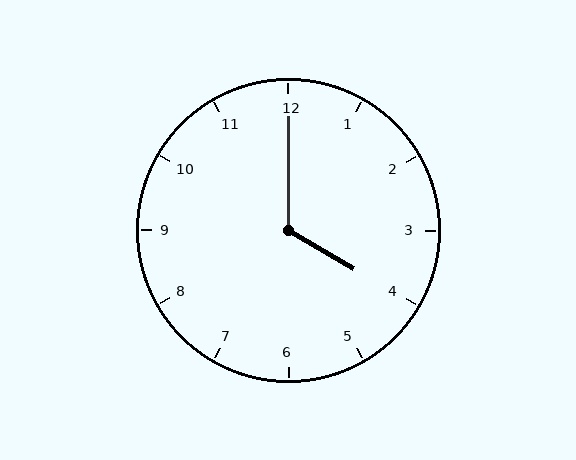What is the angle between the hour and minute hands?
Approximately 120 degrees.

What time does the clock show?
4:00.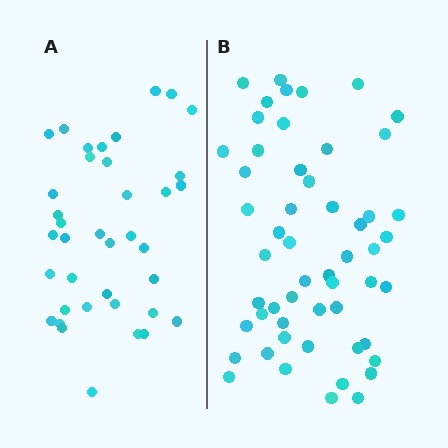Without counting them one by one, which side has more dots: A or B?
Region B (the right region) has more dots.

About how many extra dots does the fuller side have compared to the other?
Region B has approximately 15 more dots than region A.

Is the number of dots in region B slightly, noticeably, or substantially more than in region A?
Region B has noticeably more, but not dramatically so. The ratio is roughly 1.4 to 1.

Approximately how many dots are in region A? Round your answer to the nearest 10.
About 40 dots. (The exact count is 38, which rounds to 40.)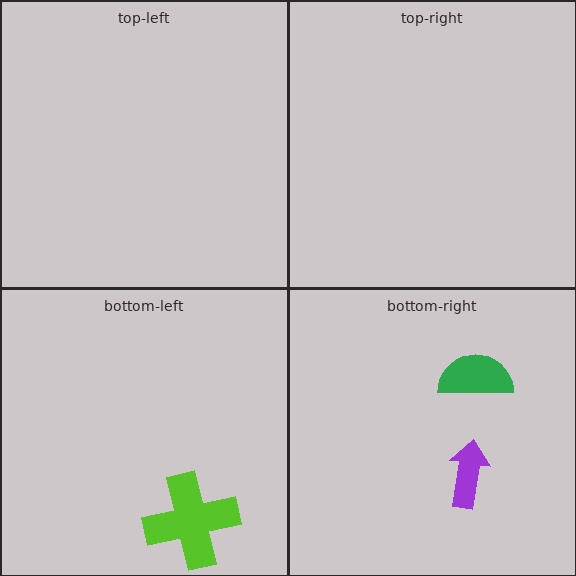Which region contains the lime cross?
The bottom-left region.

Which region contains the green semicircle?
The bottom-right region.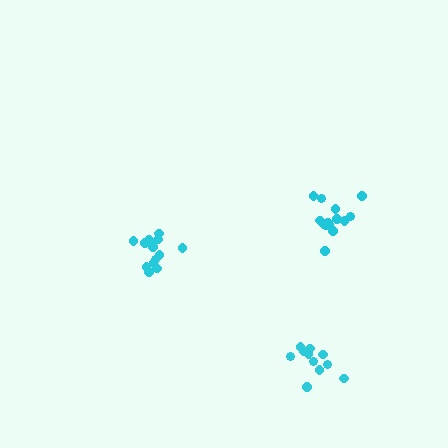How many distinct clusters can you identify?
There are 3 distinct clusters.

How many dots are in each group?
Group 1: 14 dots, Group 2: 13 dots, Group 3: 11 dots (38 total).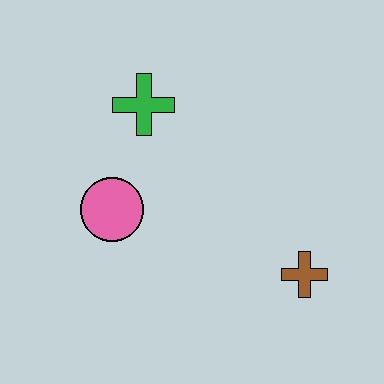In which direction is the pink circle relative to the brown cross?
The pink circle is to the left of the brown cross.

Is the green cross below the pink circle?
No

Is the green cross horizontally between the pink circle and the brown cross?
Yes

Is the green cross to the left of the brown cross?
Yes